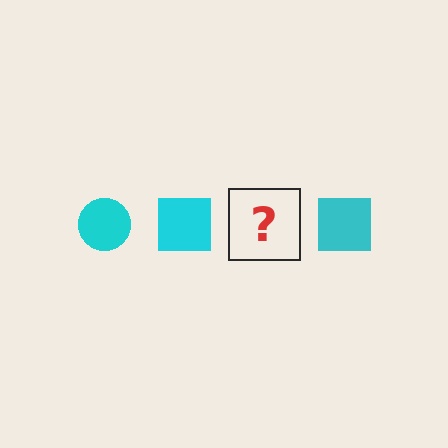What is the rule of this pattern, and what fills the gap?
The rule is that the pattern cycles through circle, square shapes in cyan. The gap should be filled with a cyan circle.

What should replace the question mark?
The question mark should be replaced with a cyan circle.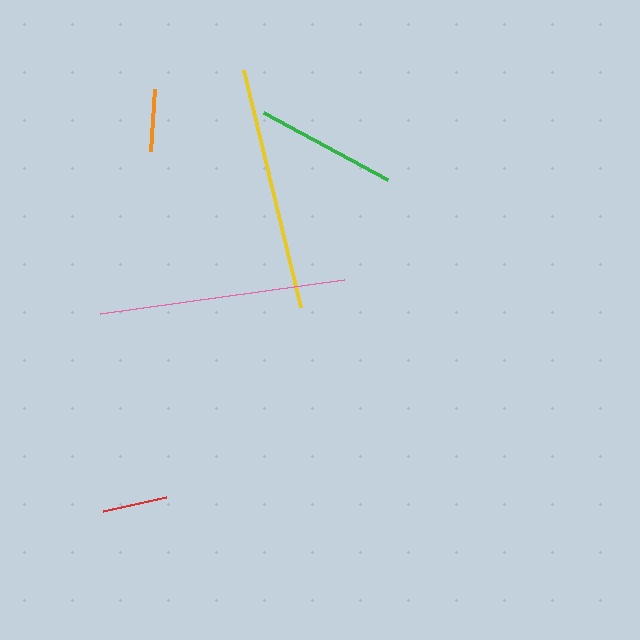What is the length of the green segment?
The green segment is approximately 141 pixels long.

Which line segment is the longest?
The pink line is the longest at approximately 247 pixels.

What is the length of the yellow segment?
The yellow segment is approximately 244 pixels long.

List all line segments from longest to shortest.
From longest to shortest: pink, yellow, green, red, orange.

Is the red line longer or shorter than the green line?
The green line is longer than the red line.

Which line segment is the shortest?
The orange line is the shortest at approximately 62 pixels.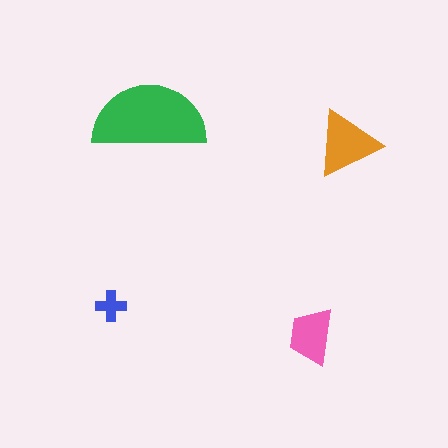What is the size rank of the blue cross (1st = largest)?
4th.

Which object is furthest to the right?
The orange triangle is rightmost.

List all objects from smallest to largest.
The blue cross, the pink trapezoid, the orange triangle, the green semicircle.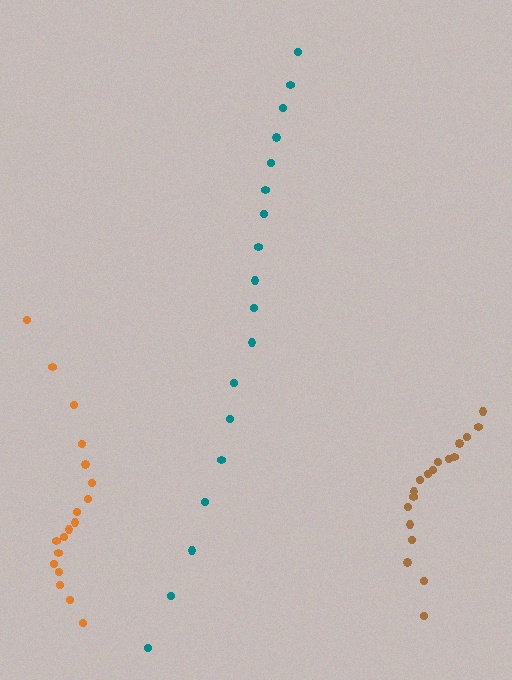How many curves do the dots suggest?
There are 3 distinct paths.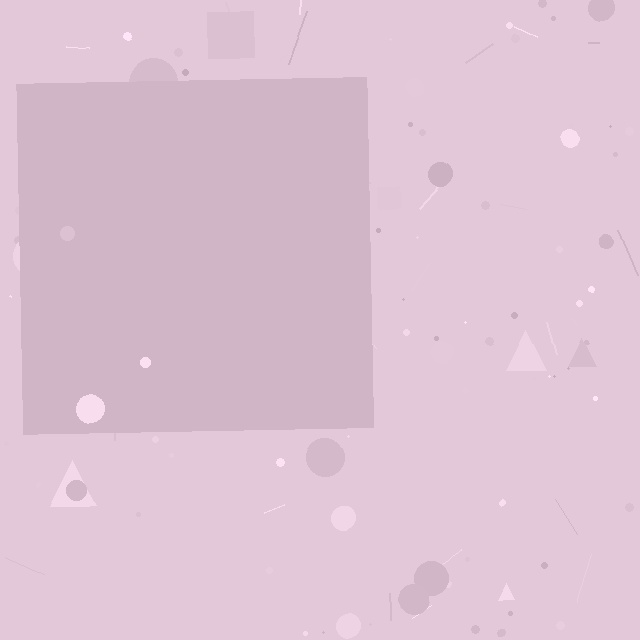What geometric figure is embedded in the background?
A square is embedded in the background.